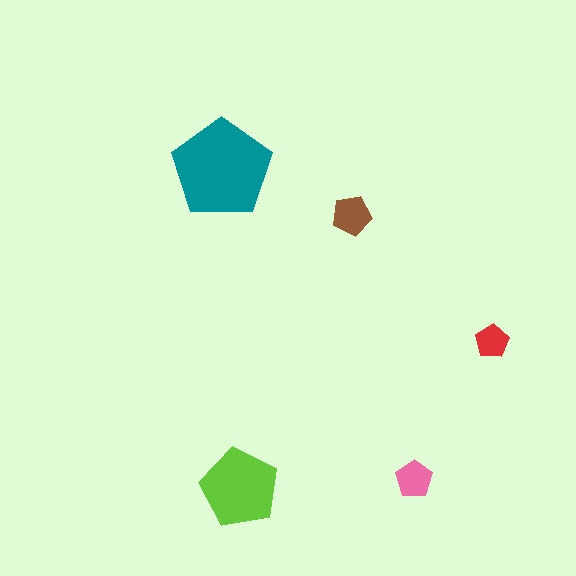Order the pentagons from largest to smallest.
the teal one, the lime one, the brown one, the pink one, the red one.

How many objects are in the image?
There are 5 objects in the image.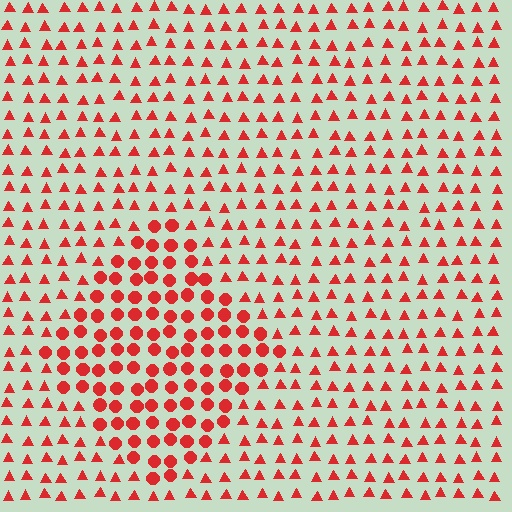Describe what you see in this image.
The image is filled with small red elements arranged in a uniform grid. A diamond-shaped region contains circles, while the surrounding area contains triangles. The boundary is defined purely by the change in element shape.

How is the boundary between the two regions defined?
The boundary is defined by a change in element shape: circles inside vs. triangles outside. All elements share the same color and spacing.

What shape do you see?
I see a diamond.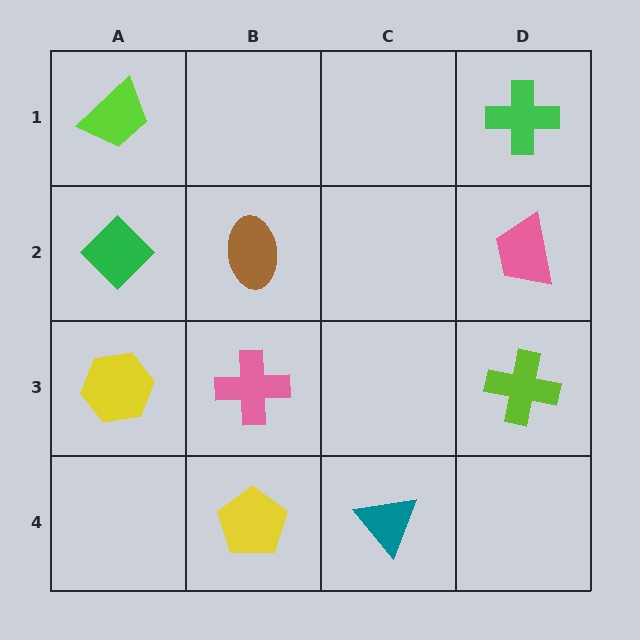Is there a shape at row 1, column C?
No, that cell is empty.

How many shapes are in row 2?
3 shapes.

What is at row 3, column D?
A lime cross.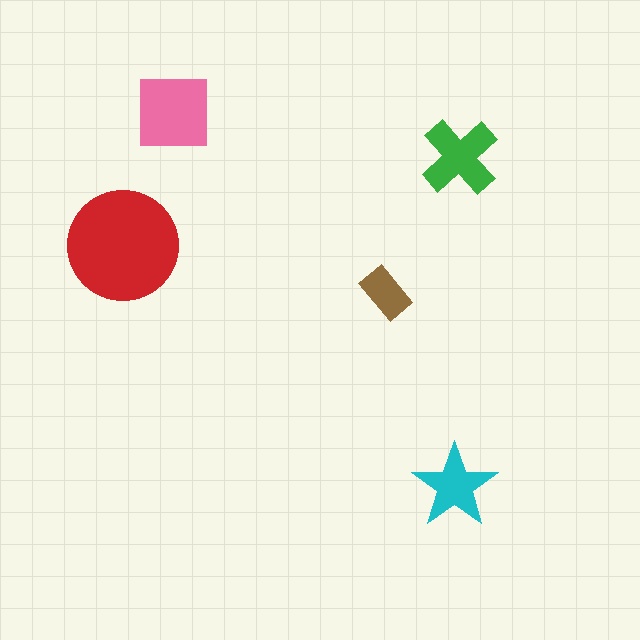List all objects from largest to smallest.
The red circle, the pink square, the green cross, the cyan star, the brown rectangle.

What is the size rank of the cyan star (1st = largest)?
4th.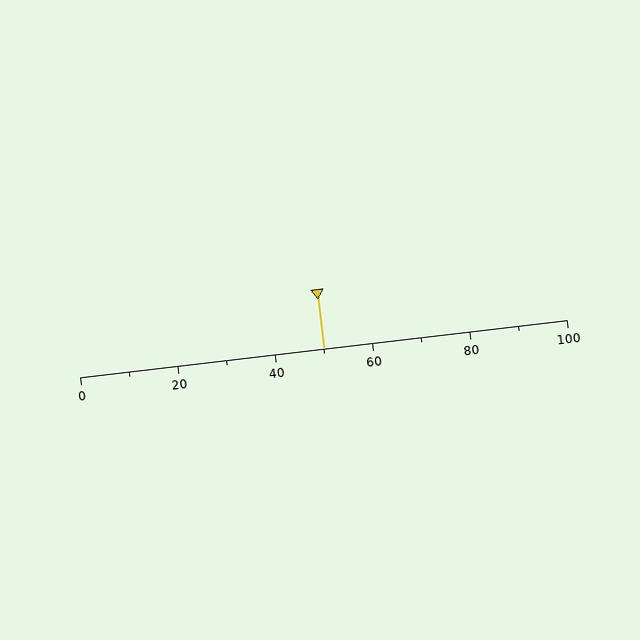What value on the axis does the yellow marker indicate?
The marker indicates approximately 50.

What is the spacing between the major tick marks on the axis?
The major ticks are spaced 20 apart.